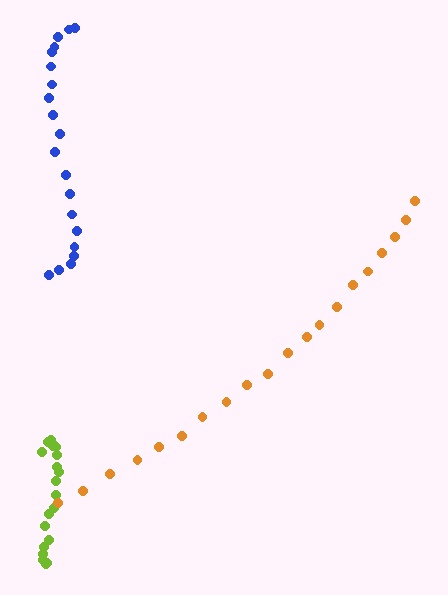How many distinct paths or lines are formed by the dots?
There are 3 distinct paths.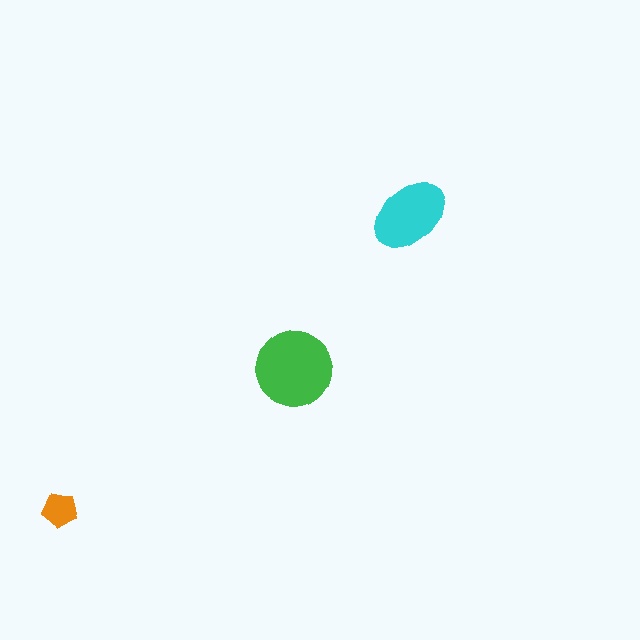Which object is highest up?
The cyan ellipse is topmost.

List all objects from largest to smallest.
The green circle, the cyan ellipse, the orange pentagon.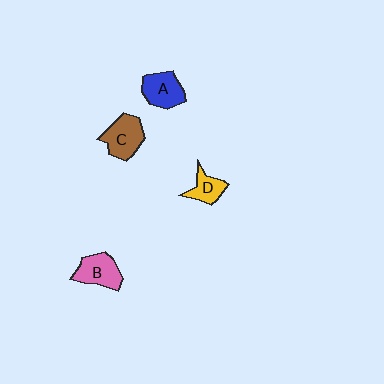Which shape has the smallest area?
Shape D (yellow).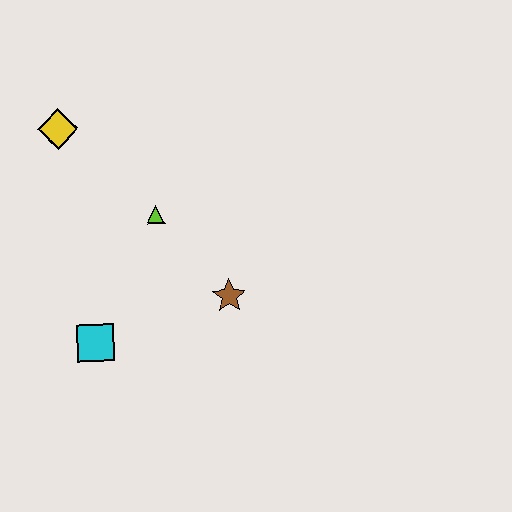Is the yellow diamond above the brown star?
Yes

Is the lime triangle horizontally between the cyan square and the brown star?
Yes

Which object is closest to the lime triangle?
The brown star is closest to the lime triangle.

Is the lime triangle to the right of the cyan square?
Yes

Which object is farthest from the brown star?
The yellow diamond is farthest from the brown star.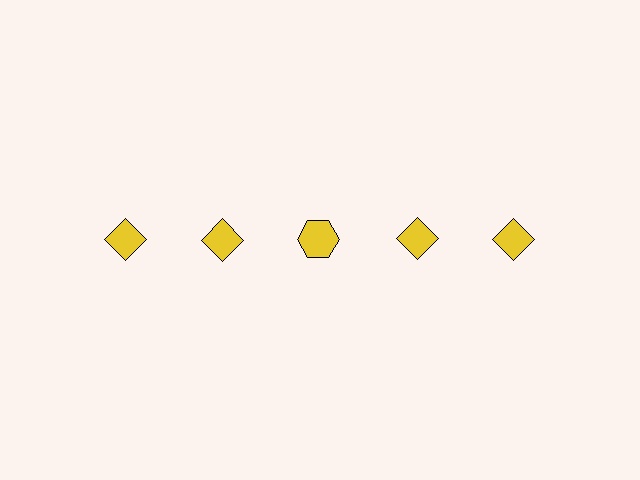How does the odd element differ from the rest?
It has a different shape: hexagon instead of diamond.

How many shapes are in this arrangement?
There are 5 shapes arranged in a grid pattern.